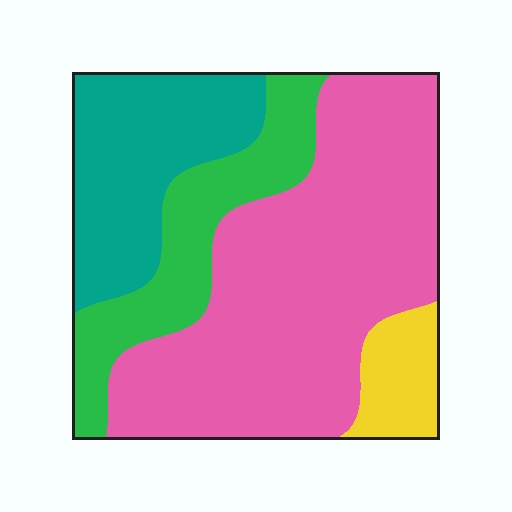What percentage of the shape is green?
Green covers around 20% of the shape.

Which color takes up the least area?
Yellow, at roughly 10%.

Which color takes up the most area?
Pink, at roughly 55%.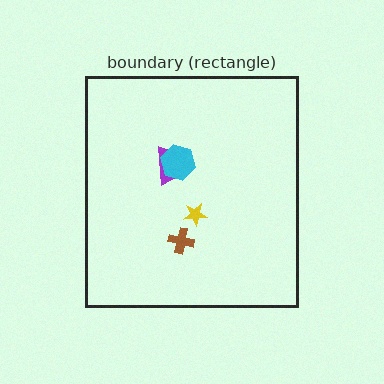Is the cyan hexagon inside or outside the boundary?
Inside.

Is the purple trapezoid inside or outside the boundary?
Inside.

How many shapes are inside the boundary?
4 inside, 0 outside.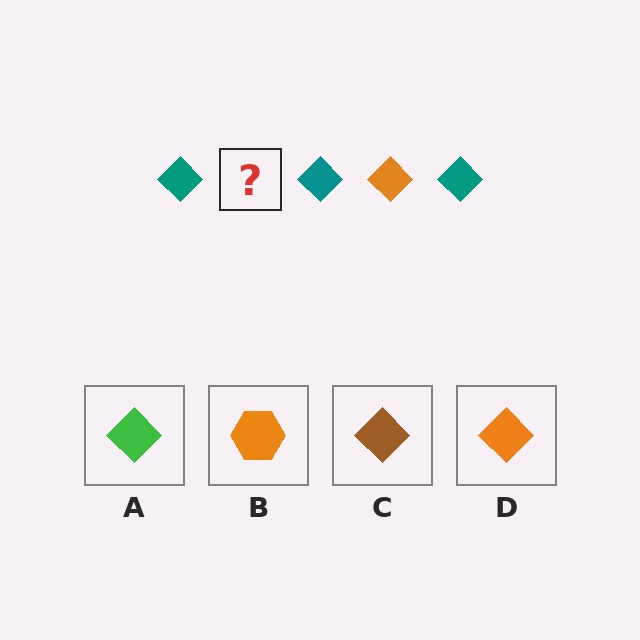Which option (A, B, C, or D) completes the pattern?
D.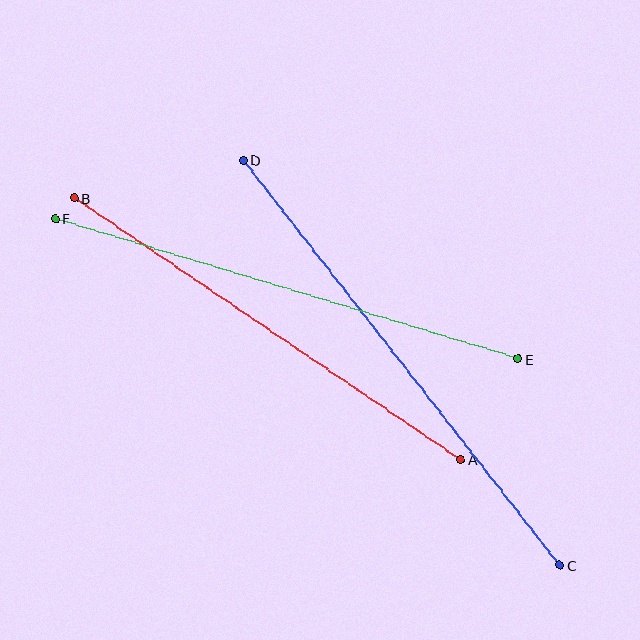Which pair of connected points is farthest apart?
Points C and D are farthest apart.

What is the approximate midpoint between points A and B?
The midpoint is at approximately (267, 329) pixels.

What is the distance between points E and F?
The distance is approximately 484 pixels.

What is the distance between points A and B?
The distance is approximately 467 pixels.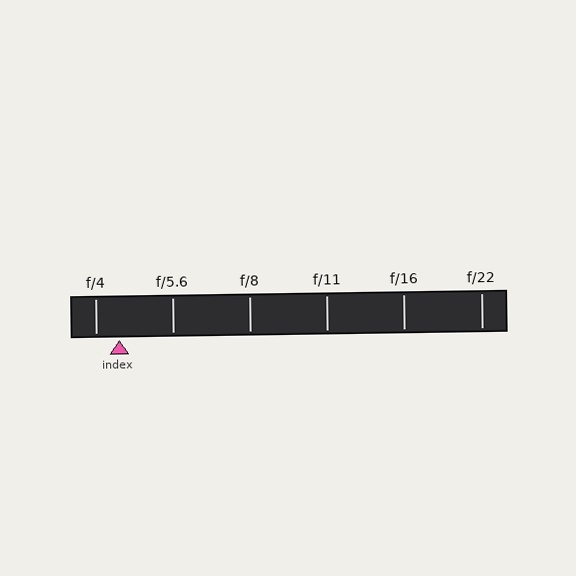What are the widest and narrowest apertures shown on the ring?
The widest aperture shown is f/4 and the narrowest is f/22.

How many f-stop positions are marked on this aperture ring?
There are 6 f-stop positions marked.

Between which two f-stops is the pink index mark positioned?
The index mark is between f/4 and f/5.6.